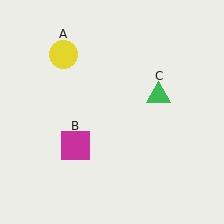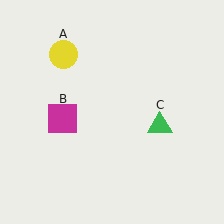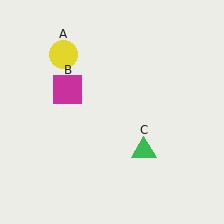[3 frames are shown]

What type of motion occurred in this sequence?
The magenta square (object B), green triangle (object C) rotated clockwise around the center of the scene.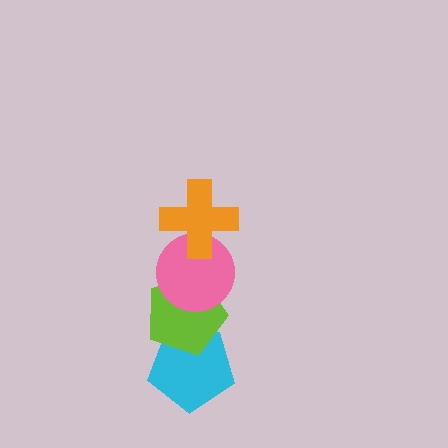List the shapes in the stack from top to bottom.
From top to bottom: the orange cross, the pink circle, the lime pentagon, the cyan pentagon.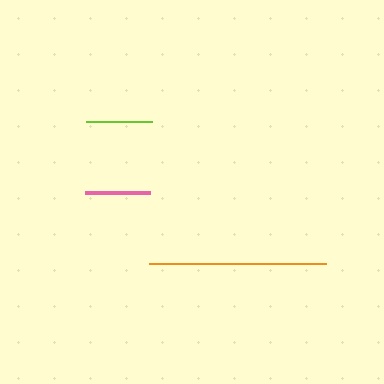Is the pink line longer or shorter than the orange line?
The orange line is longer than the pink line.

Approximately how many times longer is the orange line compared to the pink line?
The orange line is approximately 2.7 times the length of the pink line.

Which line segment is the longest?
The orange line is the longest at approximately 177 pixels.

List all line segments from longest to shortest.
From longest to shortest: orange, lime, pink.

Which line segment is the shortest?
The pink line is the shortest at approximately 65 pixels.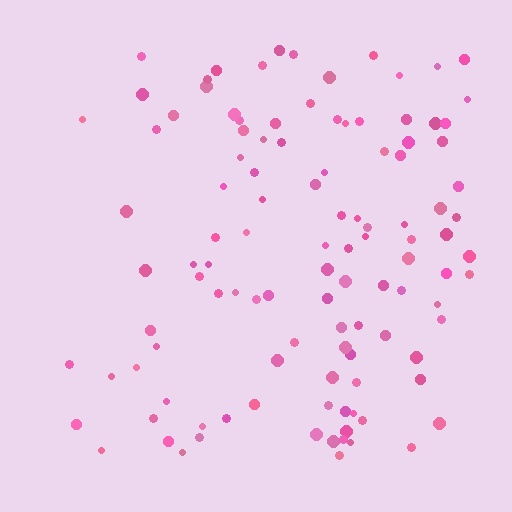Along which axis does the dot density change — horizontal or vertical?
Horizontal.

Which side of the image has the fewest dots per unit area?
The left.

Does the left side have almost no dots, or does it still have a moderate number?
Still a moderate number, just noticeably fewer than the right.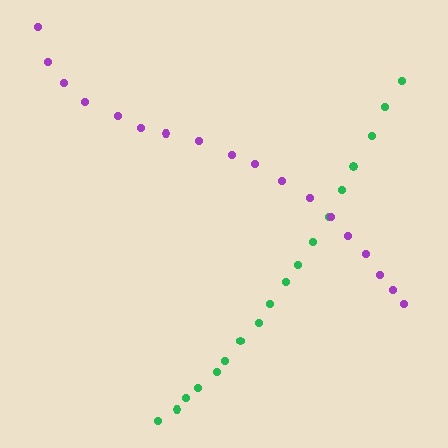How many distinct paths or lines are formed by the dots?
There are 2 distinct paths.